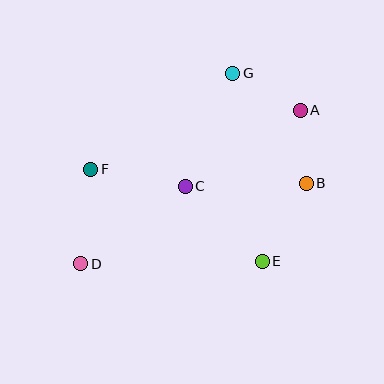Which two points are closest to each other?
Points A and B are closest to each other.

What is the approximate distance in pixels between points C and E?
The distance between C and E is approximately 108 pixels.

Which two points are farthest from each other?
Points A and D are farthest from each other.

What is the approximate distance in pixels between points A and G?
The distance between A and G is approximately 77 pixels.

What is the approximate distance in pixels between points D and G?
The distance between D and G is approximately 244 pixels.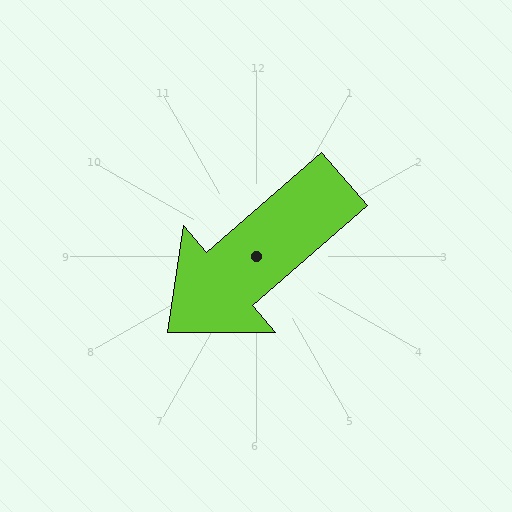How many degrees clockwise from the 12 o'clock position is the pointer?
Approximately 229 degrees.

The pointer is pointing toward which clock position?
Roughly 8 o'clock.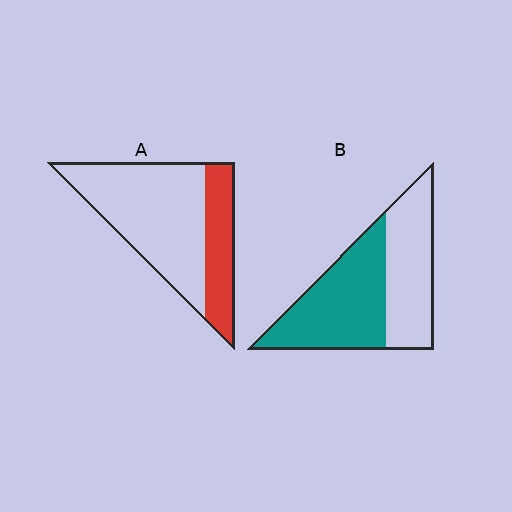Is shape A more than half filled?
No.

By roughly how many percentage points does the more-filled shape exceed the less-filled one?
By roughly 25 percentage points (B over A).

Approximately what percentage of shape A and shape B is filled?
A is approximately 30% and B is approximately 55%.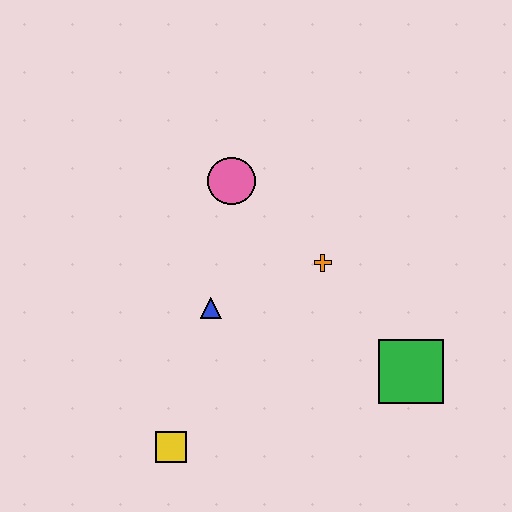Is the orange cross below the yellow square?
No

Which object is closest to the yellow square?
The blue triangle is closest to the yellow square.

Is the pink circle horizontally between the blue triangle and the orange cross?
Yes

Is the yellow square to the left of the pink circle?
Yes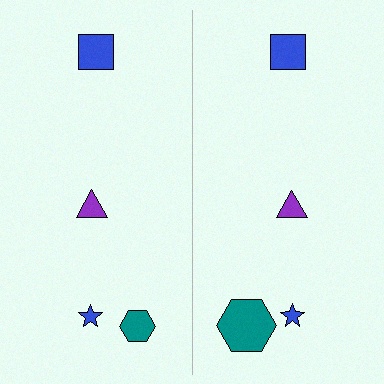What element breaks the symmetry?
The teal hexagon on the right side has a different size than its mirror counterpart.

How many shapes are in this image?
There are 8 shapes in this image.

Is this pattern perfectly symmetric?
No, the pattern is not perfectly symmetric. The teal hexagon on the right side has a different size than its mirror counterpart.